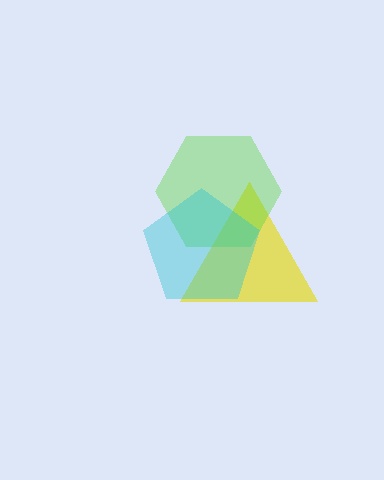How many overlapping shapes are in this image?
There are 3 overlapping shapes in the image.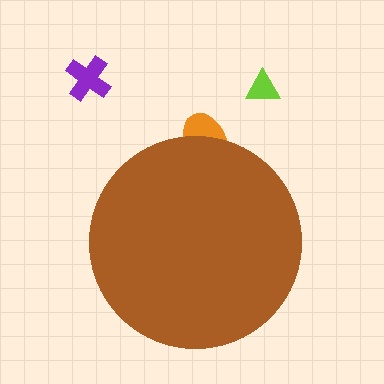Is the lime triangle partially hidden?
No, the lime triangle is fully visible.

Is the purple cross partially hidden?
No, the purple cross is fully visible.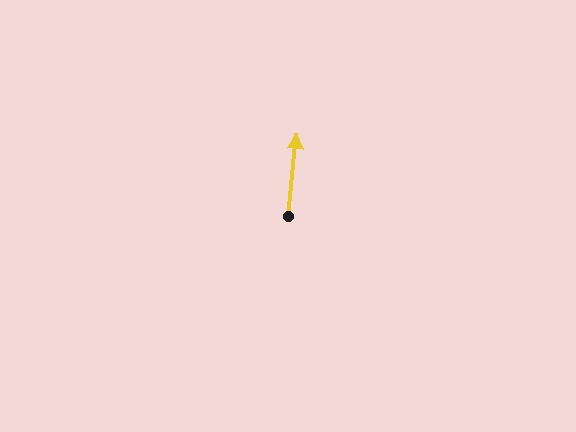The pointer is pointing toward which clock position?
Roughly 12 o'clock.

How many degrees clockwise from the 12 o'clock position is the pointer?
Approximately 6 degrees.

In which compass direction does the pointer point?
North.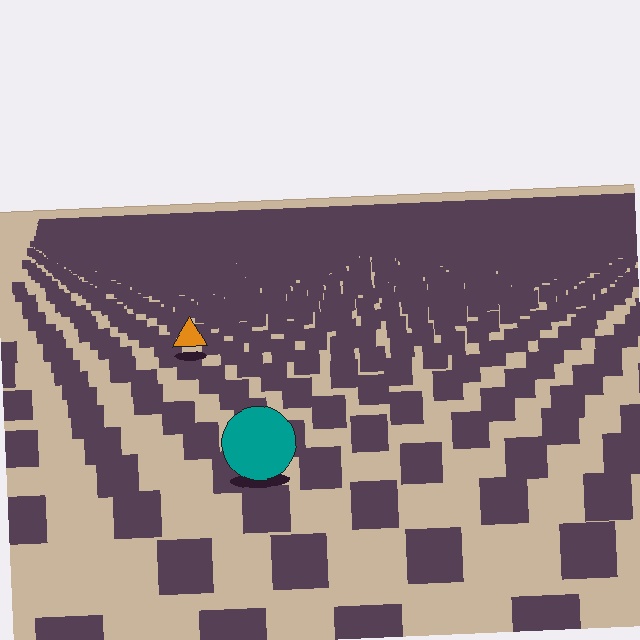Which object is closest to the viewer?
The teal circle is closest. The texture marks near it are larger and more spread out.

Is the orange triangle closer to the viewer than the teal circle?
No. The teal circle is closer — you can tell from the texture gradient: the ground texture is coarser near it.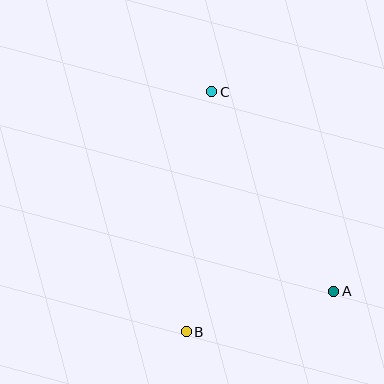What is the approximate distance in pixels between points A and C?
The distance between A and C is approximately 234 pixels.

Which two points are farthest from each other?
Points B and C are farthest from each other.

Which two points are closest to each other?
Points A and B are closest to each other.